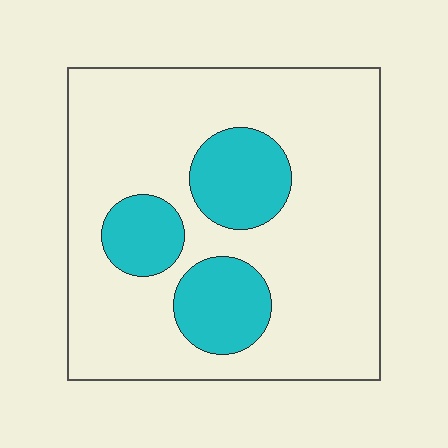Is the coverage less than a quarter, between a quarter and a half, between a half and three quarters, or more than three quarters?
Less than a quarter.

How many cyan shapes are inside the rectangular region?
3.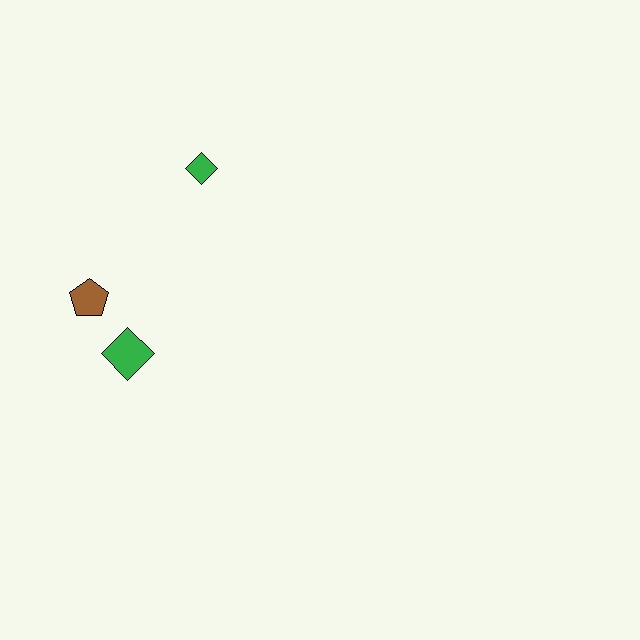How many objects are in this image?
There are 3 objects.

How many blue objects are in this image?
There are no blue objects.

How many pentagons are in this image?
There is 1 pentagon.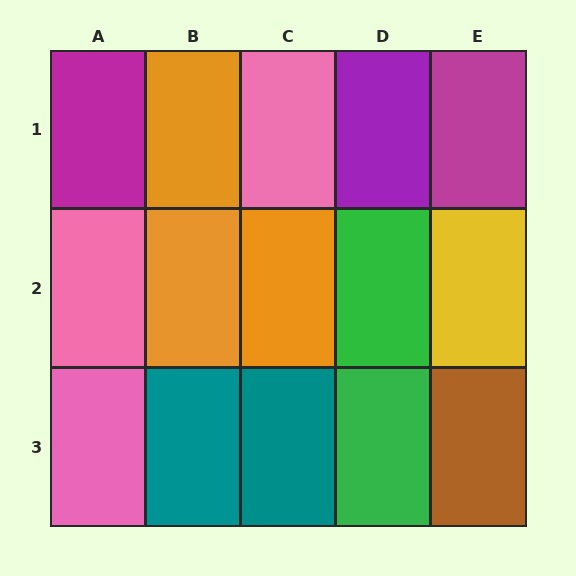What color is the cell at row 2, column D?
Green.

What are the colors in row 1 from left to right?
Magenta, orange, pink, purple, magenta.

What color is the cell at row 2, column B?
Orange.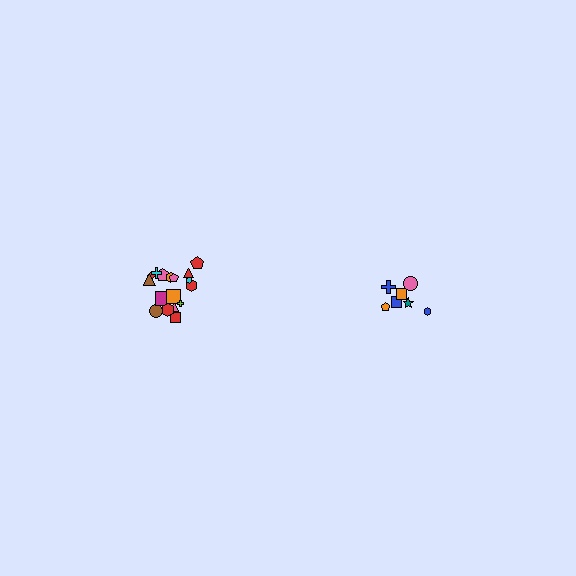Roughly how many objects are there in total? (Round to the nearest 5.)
Roughly 25 objects in total.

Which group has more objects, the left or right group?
The left group.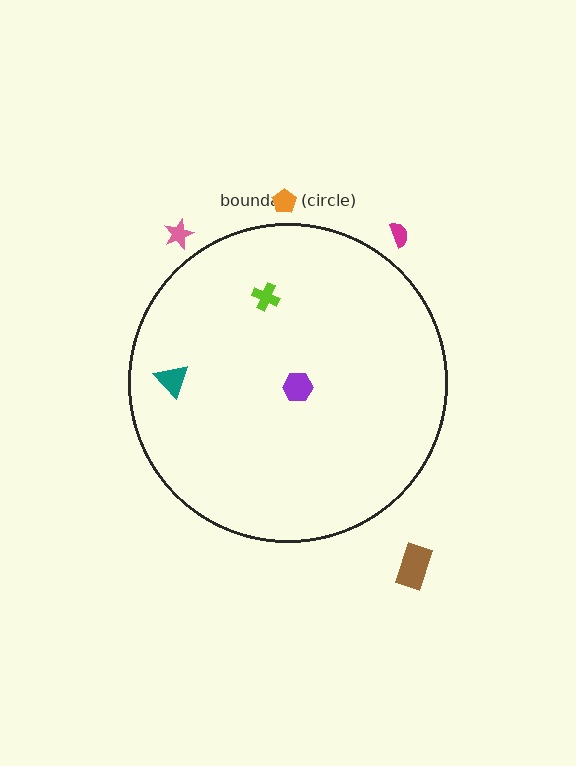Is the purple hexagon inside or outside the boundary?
Inside.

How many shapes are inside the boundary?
3 inside, 4 outside.